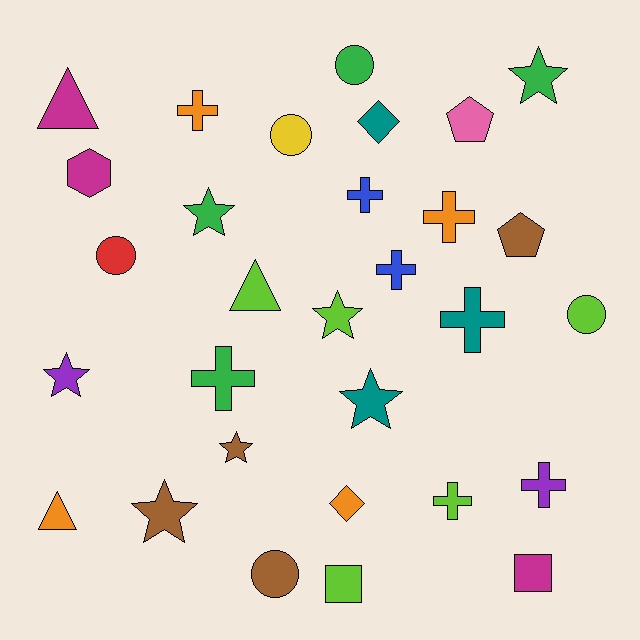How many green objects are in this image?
There are 4 green objects.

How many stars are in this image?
There are 7 stars.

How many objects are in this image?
There are 30 objects.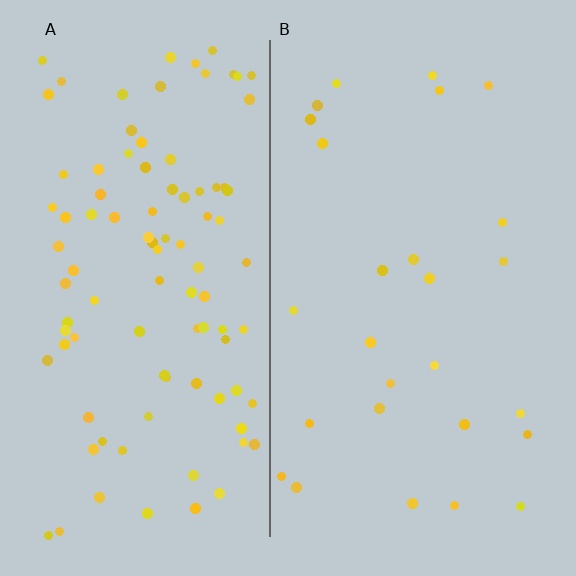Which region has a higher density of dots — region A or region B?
A (the left).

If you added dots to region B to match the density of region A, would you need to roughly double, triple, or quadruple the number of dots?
Approximately quadruple.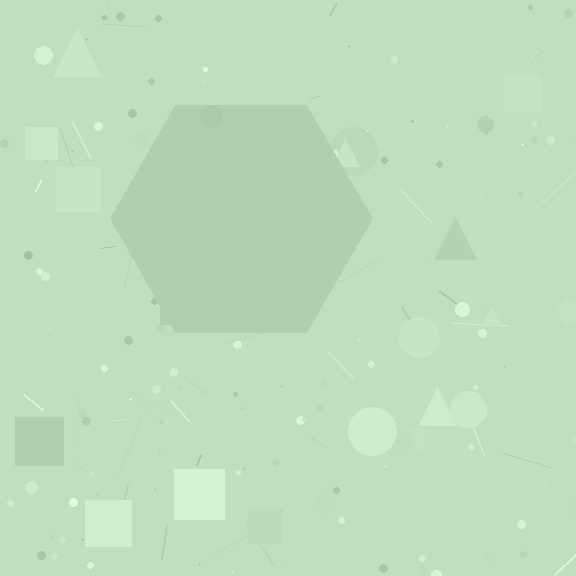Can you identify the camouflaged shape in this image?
The camouflaged shape is a hexagon.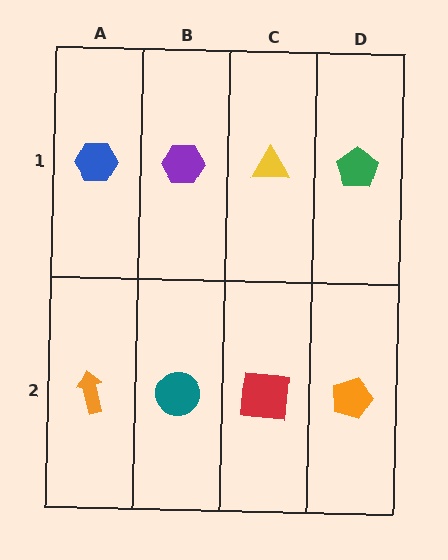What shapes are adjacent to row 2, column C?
A yellow triangle (row 1, column C), a teal circle (row 2, column B), an orange pentagon (row 2, column D).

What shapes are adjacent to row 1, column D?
An orange pentagon (row 2, column D), a yellow triangle (row 1, column C).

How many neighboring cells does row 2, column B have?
3.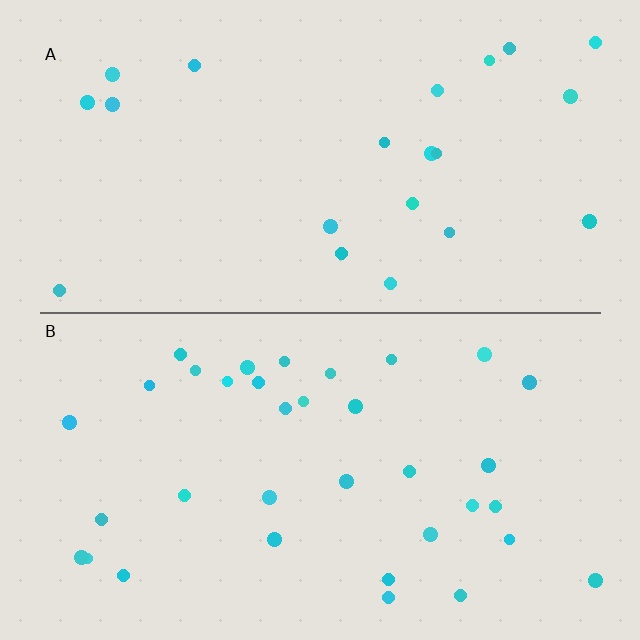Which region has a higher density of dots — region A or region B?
B (the bottom).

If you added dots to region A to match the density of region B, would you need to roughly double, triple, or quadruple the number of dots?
Approximately double.